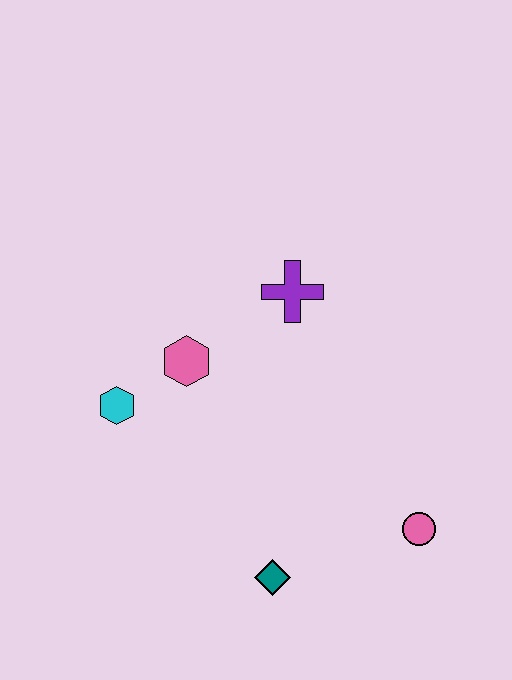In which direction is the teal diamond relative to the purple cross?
The teal diamond is below the purple cross.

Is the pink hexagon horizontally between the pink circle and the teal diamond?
No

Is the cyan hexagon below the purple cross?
Yes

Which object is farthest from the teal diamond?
The purple cross is farthest from the teal diamond.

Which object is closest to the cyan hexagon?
The pink hexagon is closest to the cyan hexagon.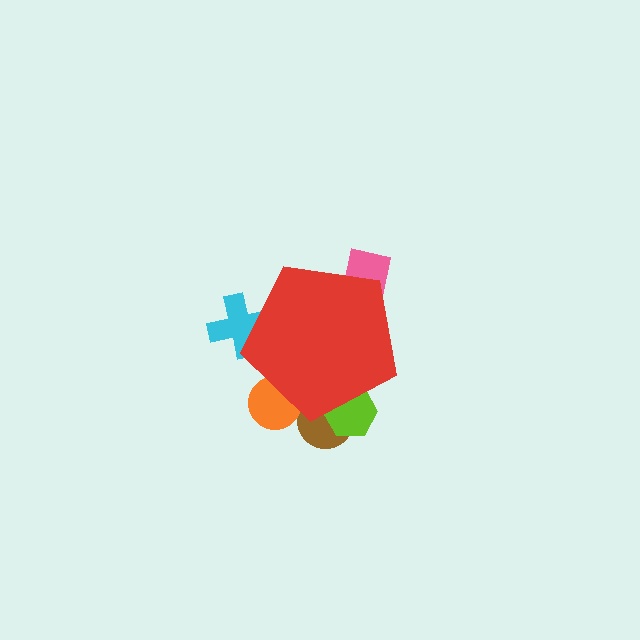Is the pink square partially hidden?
Yes, the pink square is partially hidden behind the red pentagon.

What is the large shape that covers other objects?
A red pentagon.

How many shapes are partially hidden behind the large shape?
5 shapes are partially hidden.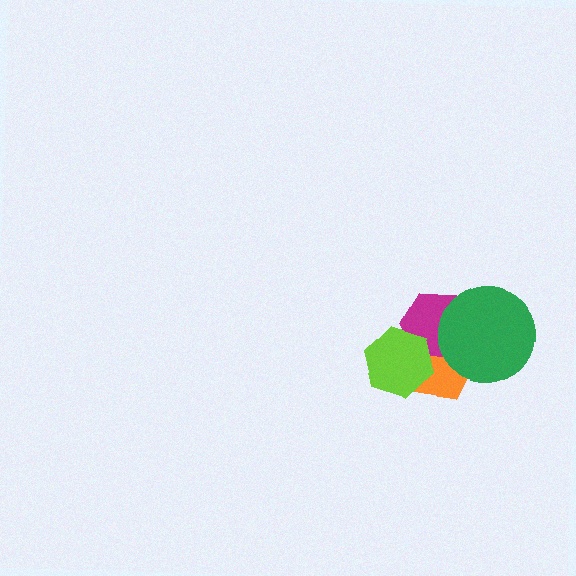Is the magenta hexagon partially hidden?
Yes, it is partially covered by another shape.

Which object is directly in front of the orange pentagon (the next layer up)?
The magenta hexagon is directly in front of the orange pentagon.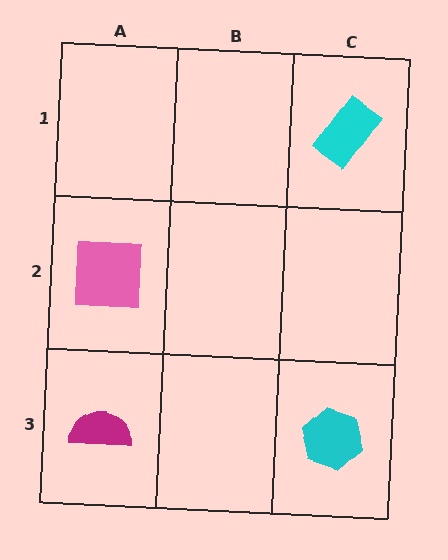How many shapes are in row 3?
2 shapes.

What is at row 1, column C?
A cyan rectangle.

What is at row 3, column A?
A magenta semicircle.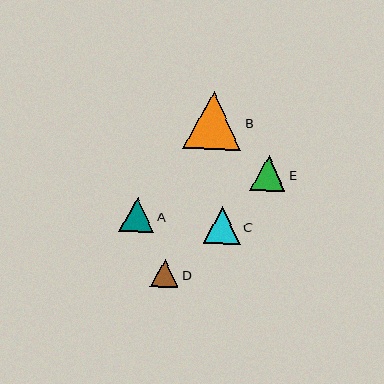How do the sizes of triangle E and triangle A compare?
Triangle E and triangle A are approximately the same size.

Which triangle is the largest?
Triangle B is the largest with a size of approximately 58 pixels.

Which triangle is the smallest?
Triangle D is the smallest with a size of approximately 28 pixels.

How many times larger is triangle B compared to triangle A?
Triangle B is approximately 1.7 times the size of triangle A.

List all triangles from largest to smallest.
From largest to smallest: B, C, E, A, D.